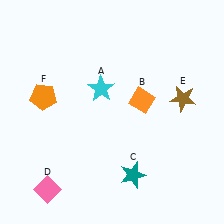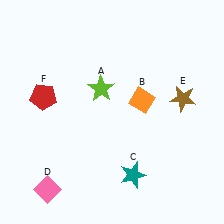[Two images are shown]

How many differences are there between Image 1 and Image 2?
There are 2 differences between the two images.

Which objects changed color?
A changed from cyan to lime. F changed from orange to red.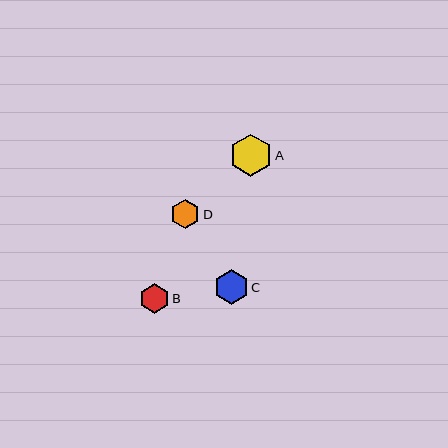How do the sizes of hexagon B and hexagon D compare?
Hexagon B and hexagon D are approximately the same size.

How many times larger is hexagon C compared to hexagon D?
Hexagon C is approximately 1.2 times the size of hexagon D.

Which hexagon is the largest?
Hexagon A is the largest with a size of approximately 43 pixels.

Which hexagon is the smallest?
Hexagon D is the smallest with a size of approximately 29 pixels.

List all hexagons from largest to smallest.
From largest to smallest: A, C, B, D.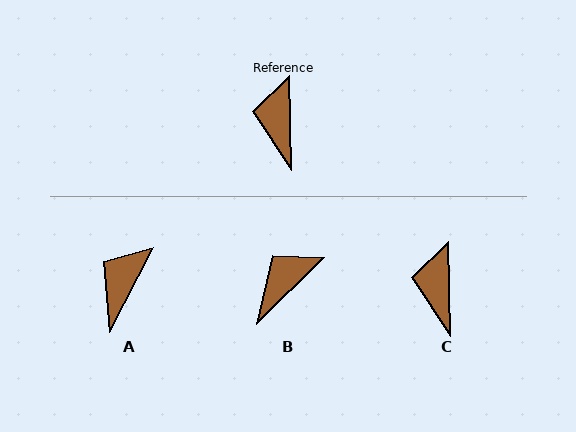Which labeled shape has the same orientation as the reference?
C.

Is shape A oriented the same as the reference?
No, it is off by about 28 degrees.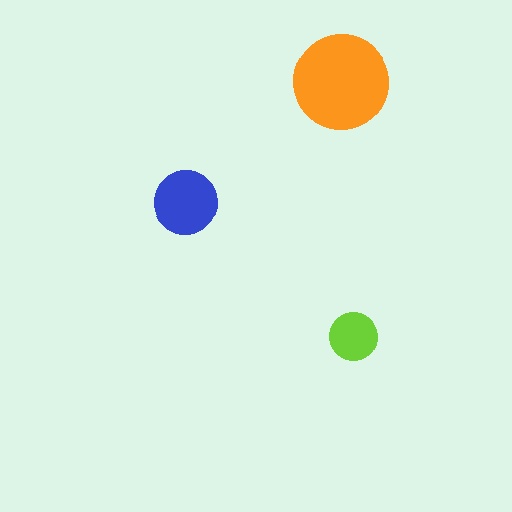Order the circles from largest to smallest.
the orange one, the blue one, the lime one.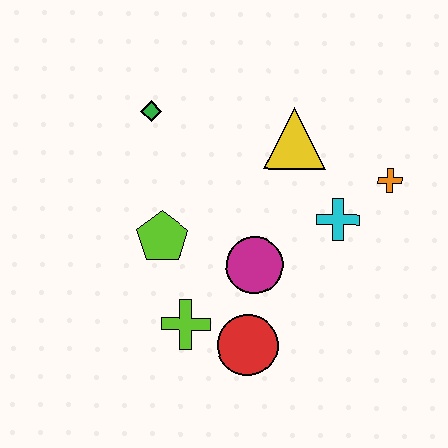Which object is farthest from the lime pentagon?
The orange cross is farthest from the lime pentagon.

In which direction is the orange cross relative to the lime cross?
The orange cross is to the right of the lime cross.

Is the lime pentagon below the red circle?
No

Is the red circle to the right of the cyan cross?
No